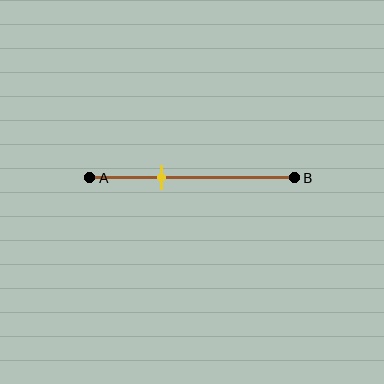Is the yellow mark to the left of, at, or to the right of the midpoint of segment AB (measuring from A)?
The yellow mark is to the left of the midpoint of segment AB.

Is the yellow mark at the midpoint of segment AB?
No, the mark is at about 35% from A, not at the 50% midpoint.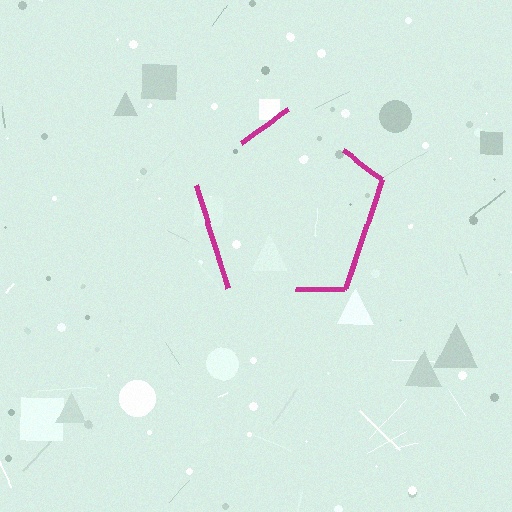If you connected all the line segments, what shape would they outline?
They would outline a pentagon.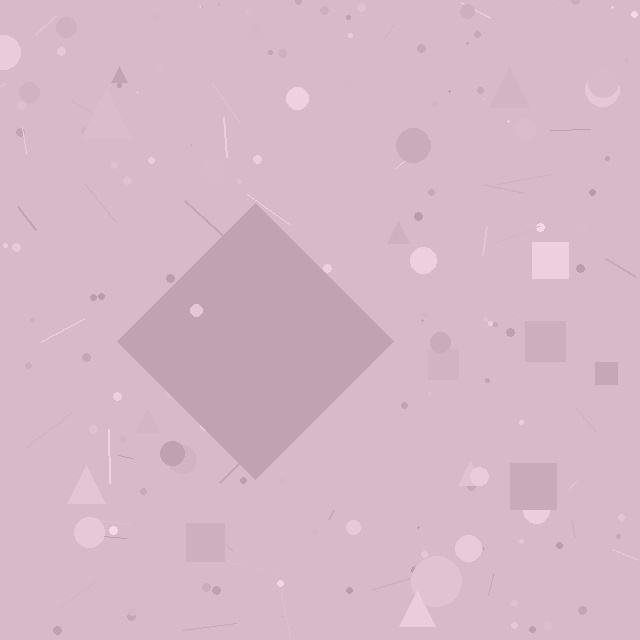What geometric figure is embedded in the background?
A diamond is embedded in the background.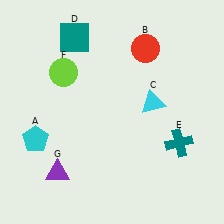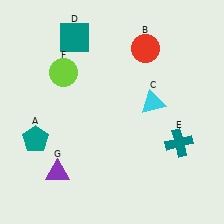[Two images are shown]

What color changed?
The pentagon (A) changed from cyan in Image 1 to teal in Image 2.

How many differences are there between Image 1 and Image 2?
There is 1 difference between the two images.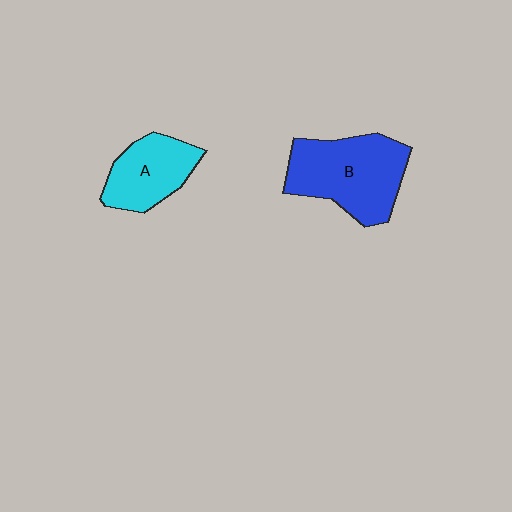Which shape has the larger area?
Shape B (blue).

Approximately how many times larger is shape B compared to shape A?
Approximately 1.5 times.